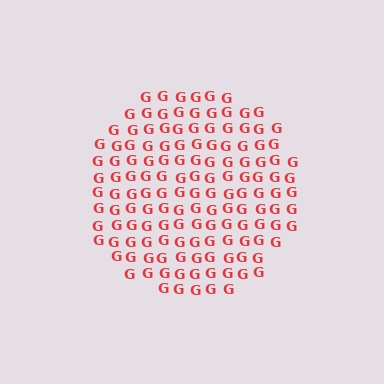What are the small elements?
The small elements are letter G's.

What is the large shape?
The large shape is a circle.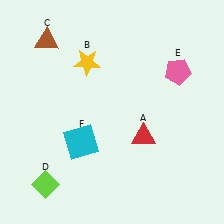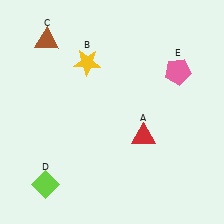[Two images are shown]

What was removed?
The cyan square (F) was removed in Image 2.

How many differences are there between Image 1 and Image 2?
There is 1 difference between the two images.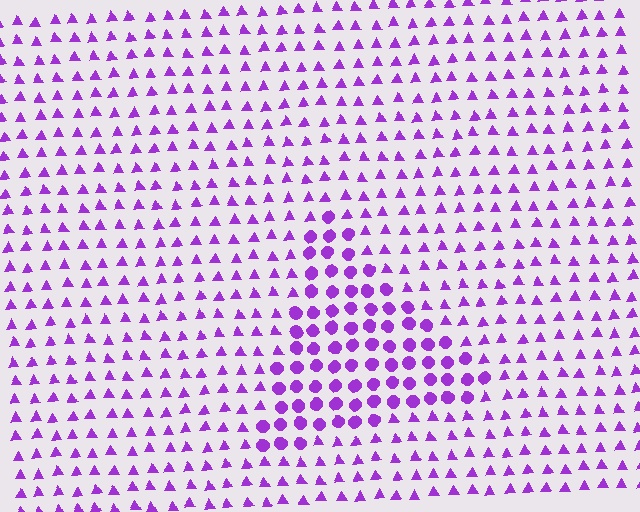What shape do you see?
I see a triangle.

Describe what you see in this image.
The image is filled with small purple elements arranged in a uniform grid. A triangle-shaped region contains circles, while the surrounding area contains triangles. The boundary is defined purely by the change in element shape.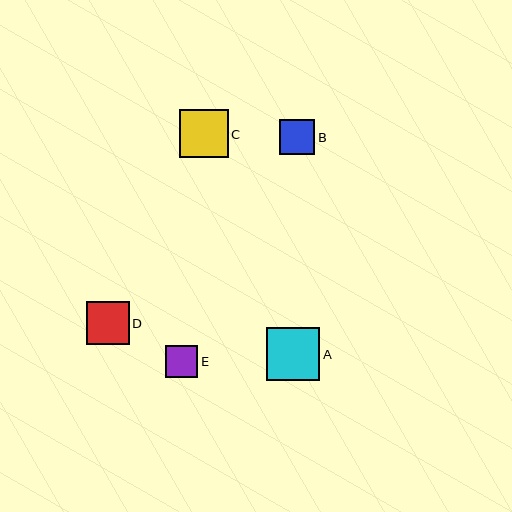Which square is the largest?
Square A is the largest with a size of approximately 53 pixels.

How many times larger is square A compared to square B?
Square A is approximately 1.5 times the size of square B.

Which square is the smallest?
Square E is the smallest with a size of approximately 32 pixels.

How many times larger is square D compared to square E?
Square D is approximately 1.3 times the size of square E.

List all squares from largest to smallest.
From largest to smallest: A, C, D, B, E.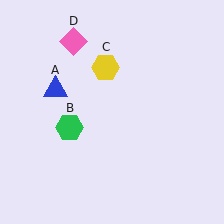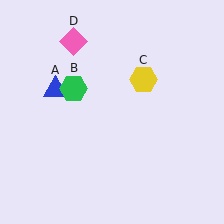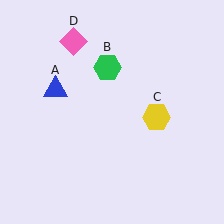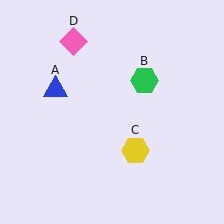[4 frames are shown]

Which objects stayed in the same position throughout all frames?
Blue triangle (object A) and pink diamond (object D) remained stationary.